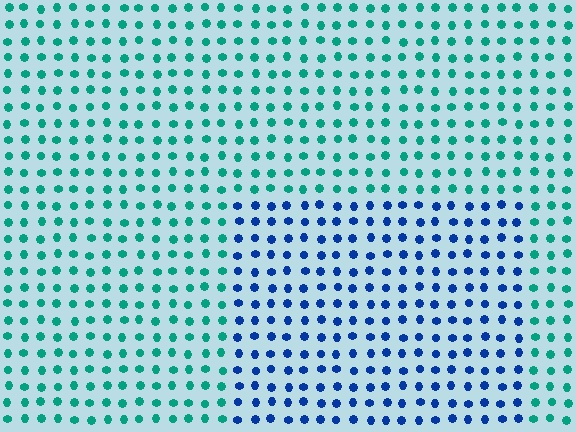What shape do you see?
I see a rectangle.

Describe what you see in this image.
The image is filled with small teal elements in a uniform arrangement. A rectangle-shaped region is visible where the elements are tinted to a slightly different hue, forming a subtle color boundary.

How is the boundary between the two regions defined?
The boundary is defined purely by a slight shift in hue (about 53 degrees). Spacing, size, and orientation are identical on both sides.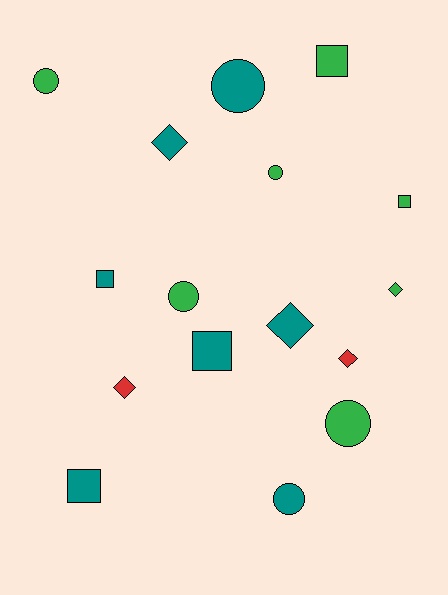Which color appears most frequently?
Green, with 7 objects.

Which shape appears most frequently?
Circle, with 6 objects.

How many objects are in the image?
There are 16 objects.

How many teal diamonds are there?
There are 2 teal diamonds.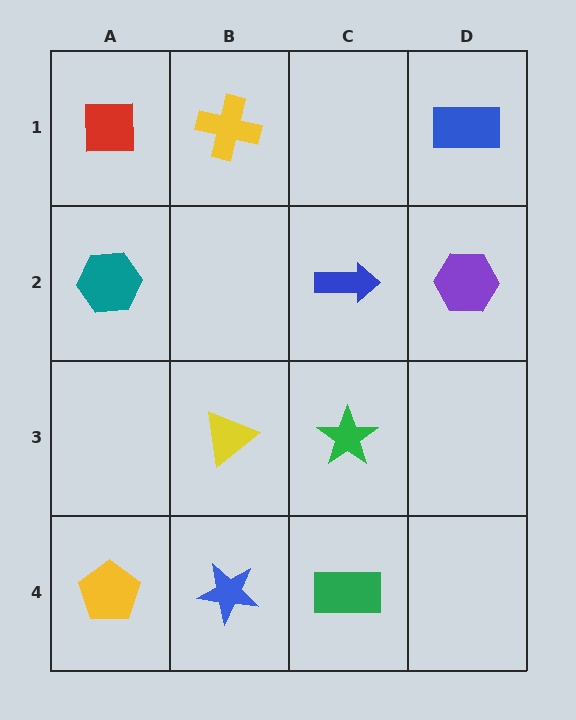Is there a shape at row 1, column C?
No, that cell is empty.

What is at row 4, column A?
A yellow pentagon.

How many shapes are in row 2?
3 shapes.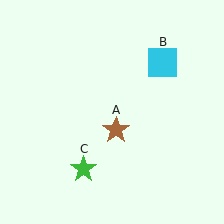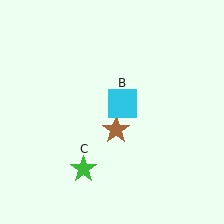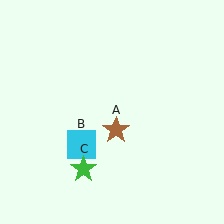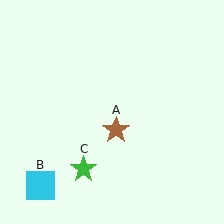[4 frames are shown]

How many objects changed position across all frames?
1 object changed position: cyan square (object B).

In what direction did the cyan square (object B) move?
The cyan square (object B) moved down and to the left.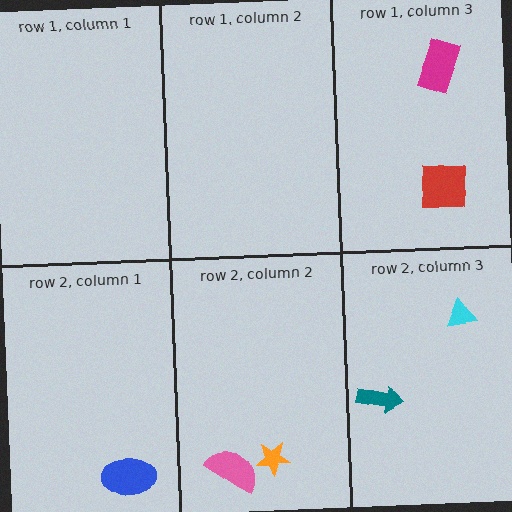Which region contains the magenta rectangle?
The row 1, column 3 region.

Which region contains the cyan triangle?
The row 2, column 3 region.